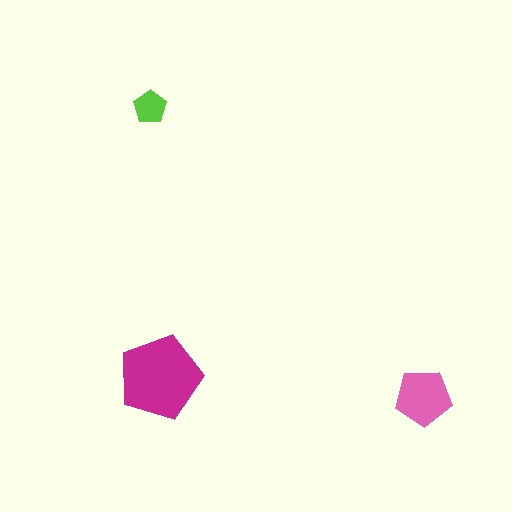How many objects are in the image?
There are 3 objects in the image.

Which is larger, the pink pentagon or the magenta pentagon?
The magenta one.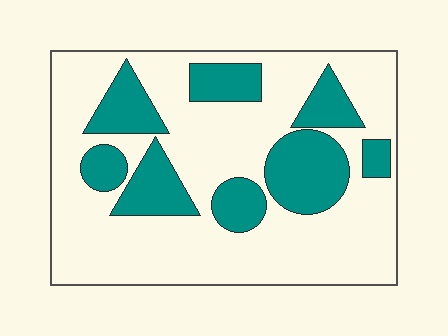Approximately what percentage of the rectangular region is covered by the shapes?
Approximately 30%.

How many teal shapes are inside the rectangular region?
8.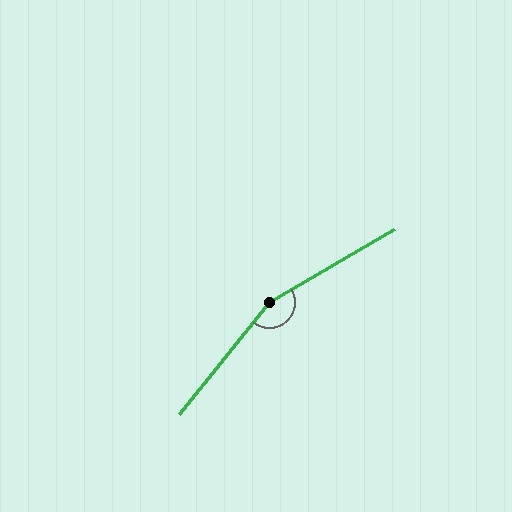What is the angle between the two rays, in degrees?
Approximately 159 degrees.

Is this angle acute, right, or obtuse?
It is obtuse.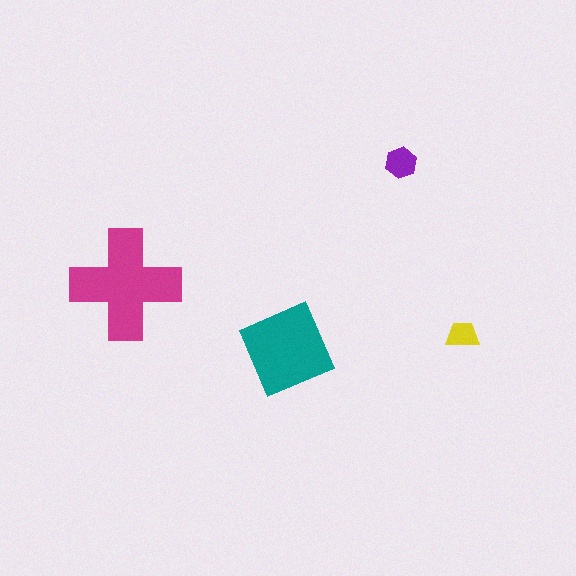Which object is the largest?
The magenta cross.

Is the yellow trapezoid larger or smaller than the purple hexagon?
Smaller.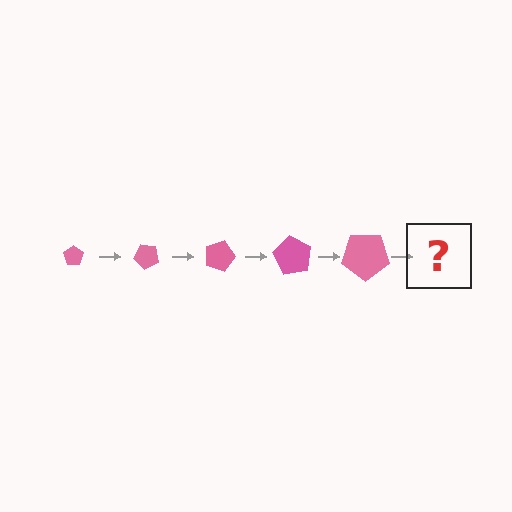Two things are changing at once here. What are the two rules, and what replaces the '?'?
The two rules are that the pentagon grows larger each step and it rotates 45 degrees each step. The '?' should be a pentagon, larger than the previous one and rotated 225 degrees from the start.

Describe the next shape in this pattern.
It should be a pentagon, larger than the previous one and rotated 225 degrees from the start.